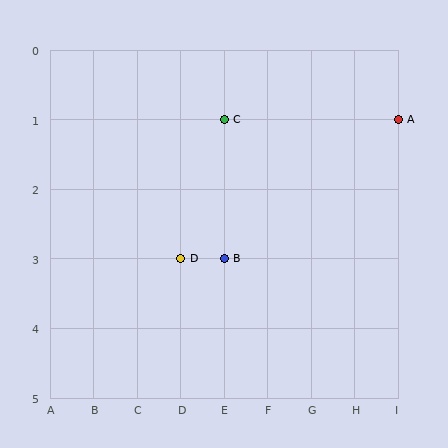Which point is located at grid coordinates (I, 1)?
Point A is at (I, 1).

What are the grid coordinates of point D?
Point D is at grid coordinates (D, 3).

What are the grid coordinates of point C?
Point C is at grid coordinates (E, 1).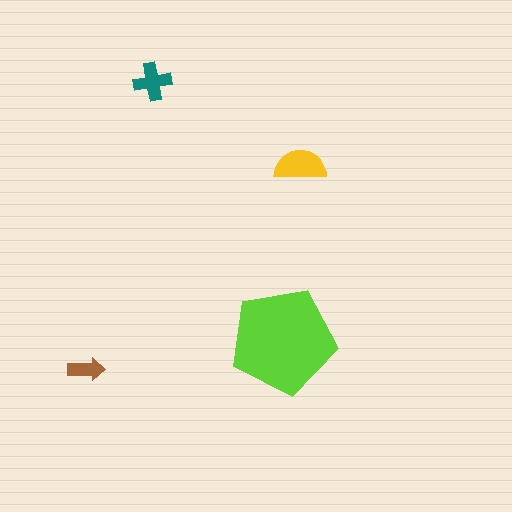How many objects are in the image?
There are 4 objects in the image.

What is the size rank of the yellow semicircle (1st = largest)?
2nd.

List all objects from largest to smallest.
The lime pentagon, the yellow semicircle, the teal cross, the brown arrow.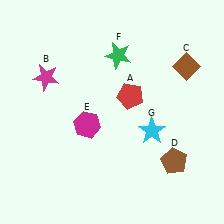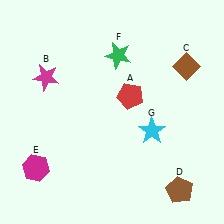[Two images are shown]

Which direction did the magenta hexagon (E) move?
The magenta hexagon (E) moved left.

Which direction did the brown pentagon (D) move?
The brown pentagon (D) moved down.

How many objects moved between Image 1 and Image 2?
2 objects moved between the two images.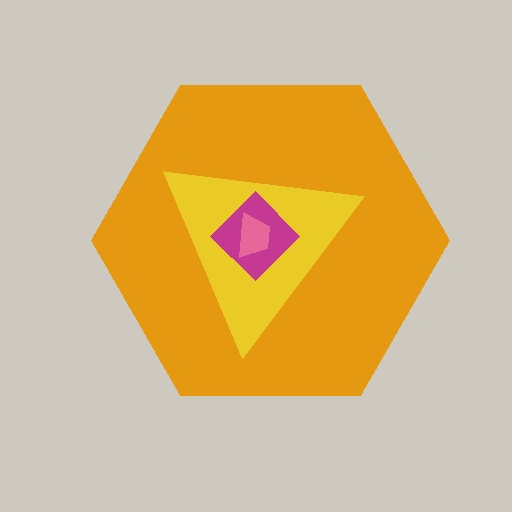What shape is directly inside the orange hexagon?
The yellow triangle.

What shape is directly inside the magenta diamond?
The pink trapezoid.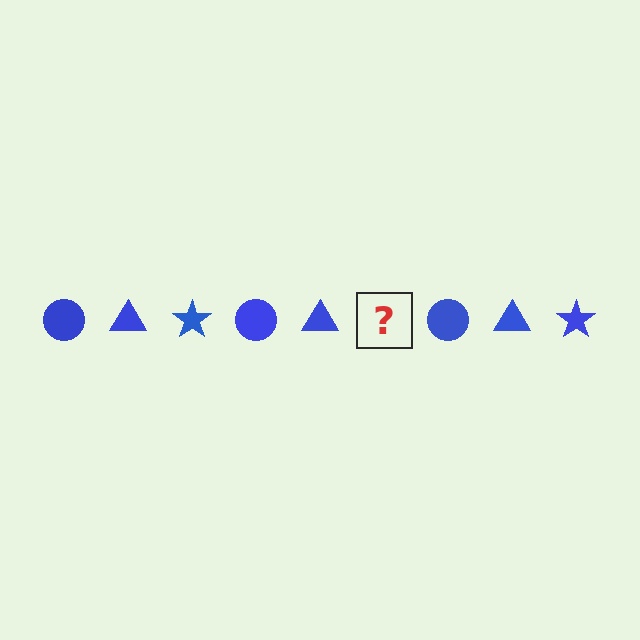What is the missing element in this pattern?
The missing element is a blue star.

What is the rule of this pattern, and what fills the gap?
The rule is that the pattern cycles through circle, triangle, star shapes in blue. The gap should be filled with a blue star.